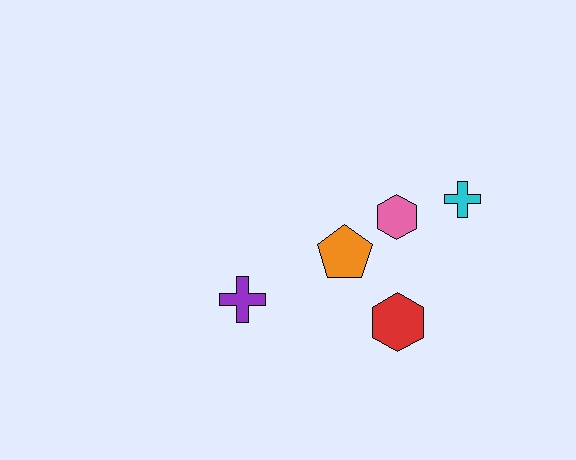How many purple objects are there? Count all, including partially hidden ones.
There is 1 purple object.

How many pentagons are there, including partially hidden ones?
There is 1 pentagon.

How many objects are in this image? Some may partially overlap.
There are 5 objects.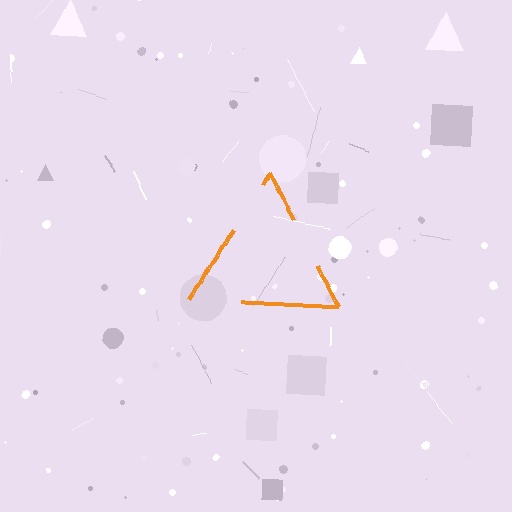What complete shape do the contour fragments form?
The contour fragments form a triangle.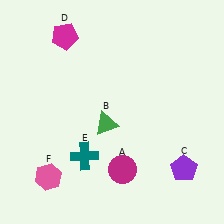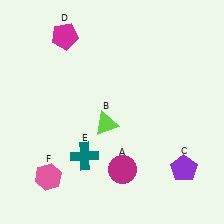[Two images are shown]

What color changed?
The triangle (B) changed from green in Image 1 to lime in Image 2.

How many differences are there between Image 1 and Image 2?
There is 1 difference between the two images.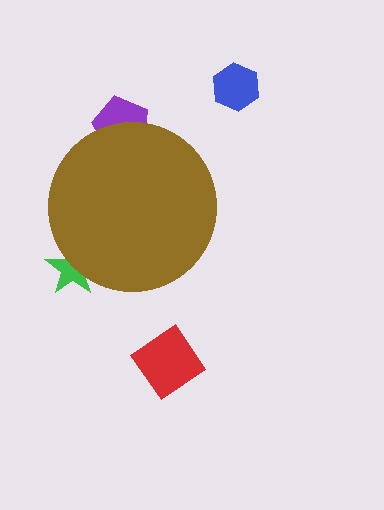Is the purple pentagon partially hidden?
Yes, the purple pentagon is partially hidden behind the brown circle.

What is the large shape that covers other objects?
A brown circle.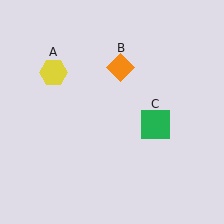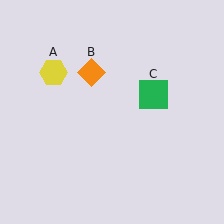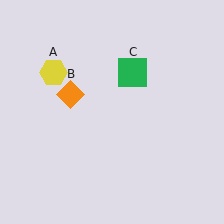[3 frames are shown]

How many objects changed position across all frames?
2 objects changed position: orange diamond (object B), green square (object C).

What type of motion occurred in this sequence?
The orange diamond (object B), green square (object C) rotated counterclockwise around the center of the scene.